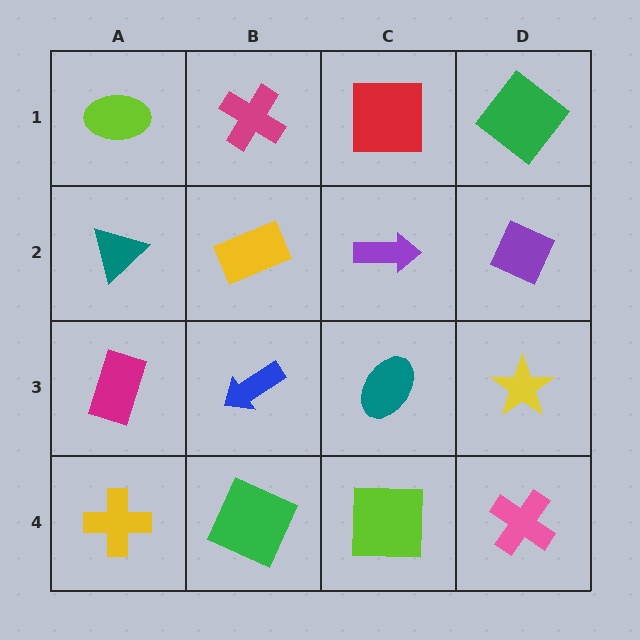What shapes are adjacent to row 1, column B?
A yellow rectangle (row 2, column B), a lime ellipse (row 1, column A), a red square (row 1, column C).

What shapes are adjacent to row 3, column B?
A yellow rectangle (row 2, column B), a green square (row 4, column B), a magenta rectangle (row 3, column A), a teal ellipse (row 3, column C).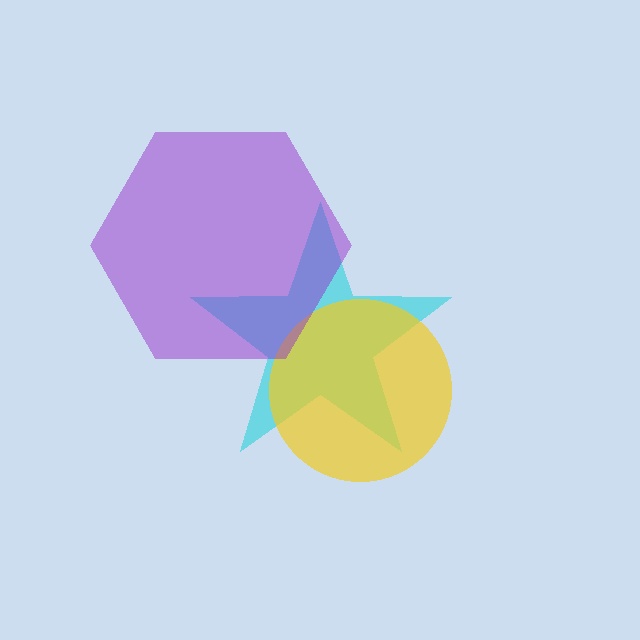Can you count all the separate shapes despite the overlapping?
Yes, there are 3 separate shapes.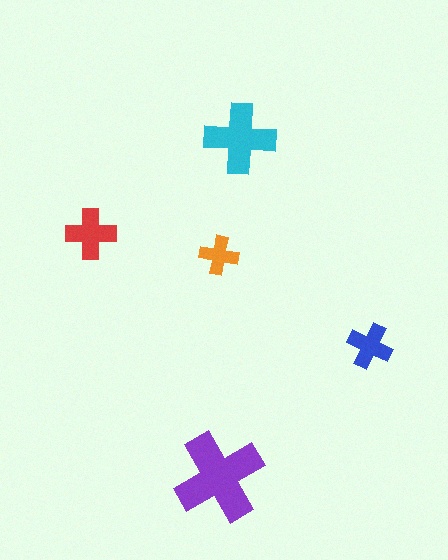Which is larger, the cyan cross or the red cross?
The cyan one.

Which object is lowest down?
The purple cross is bottommost.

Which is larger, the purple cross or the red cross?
The purple one.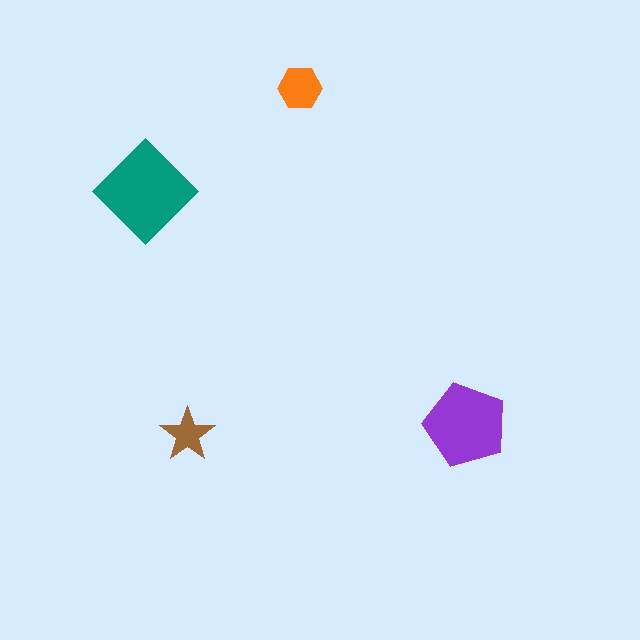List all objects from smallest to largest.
The brown star, the orange hexagon, the purple pentagon, the teal diamond.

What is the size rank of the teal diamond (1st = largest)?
1st.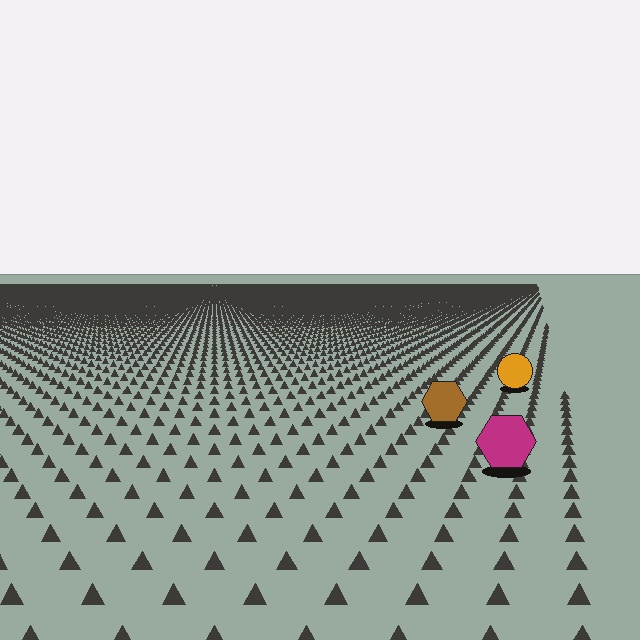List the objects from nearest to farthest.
From nearest to farthest: the magenta hexagon, the brown hexagon, the orange circle.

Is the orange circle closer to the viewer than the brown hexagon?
No. The brown hexagon is closer — you can tell from the texture gradient: the ground texture is coarser near it.